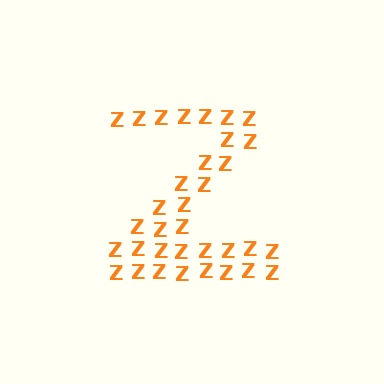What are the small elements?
The small elements are letter Z's.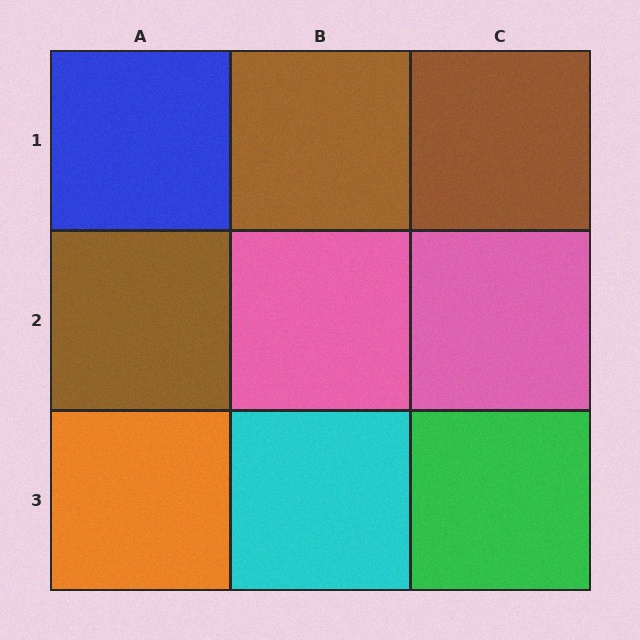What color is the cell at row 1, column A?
Blue.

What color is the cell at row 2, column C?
Pink.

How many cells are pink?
2 cells are pink.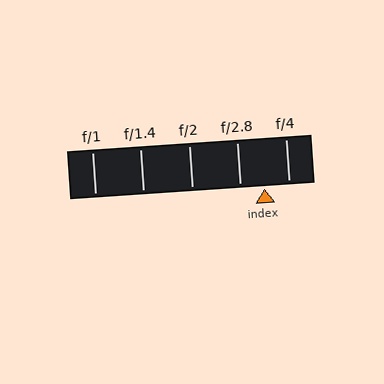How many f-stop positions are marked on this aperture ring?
There are 5 f-stop positions marked.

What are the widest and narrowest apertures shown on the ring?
The widest aperture shown is f/1 and the narrowest is f/4.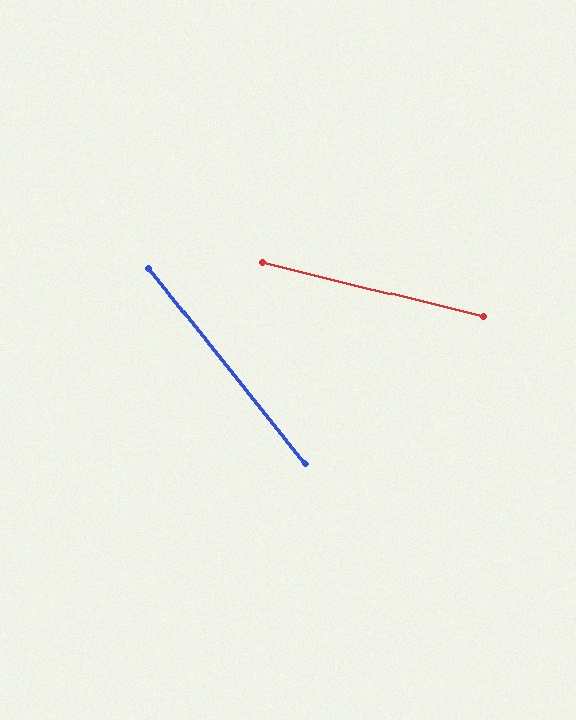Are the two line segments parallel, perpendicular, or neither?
Neither parallel nor perpendicular — they differ by about 37°.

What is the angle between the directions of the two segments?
Approximately 37 degrees.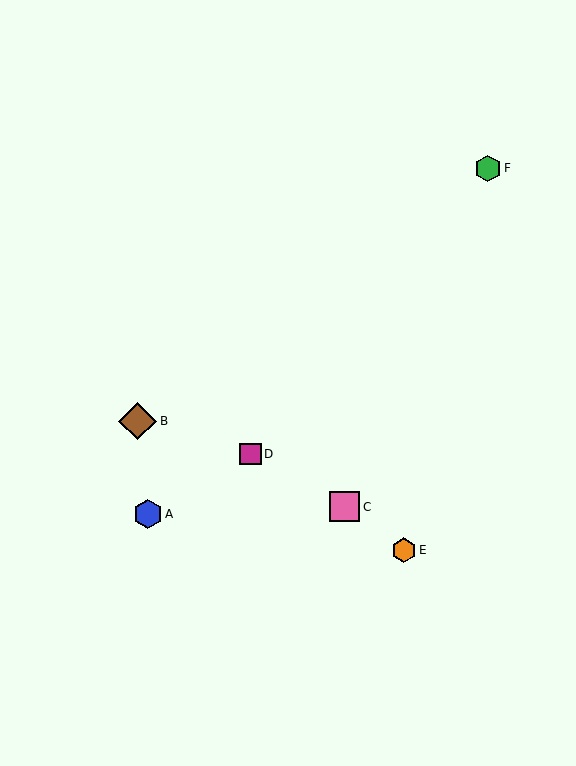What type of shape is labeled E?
Shape E is an orange hexagon.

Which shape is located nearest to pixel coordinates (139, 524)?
The blue hexagon (labeled A) at (148, 514) is nearest to that location.